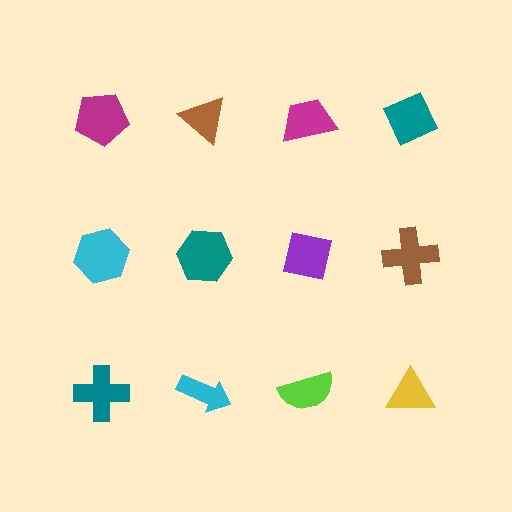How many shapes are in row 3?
4 shapes.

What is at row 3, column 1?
A teal cross.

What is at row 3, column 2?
A cyan arrow.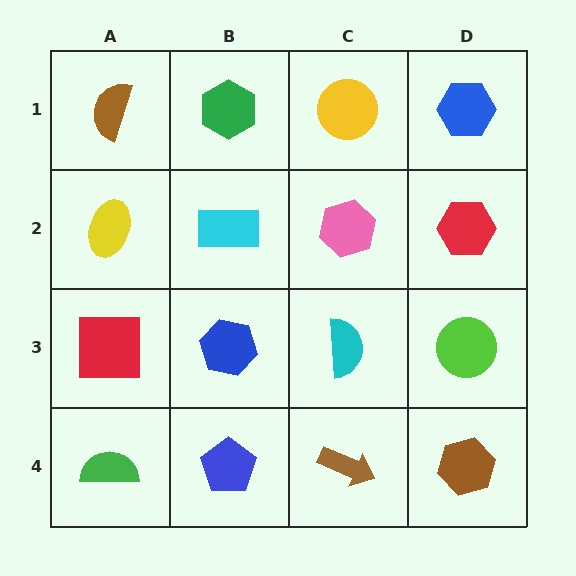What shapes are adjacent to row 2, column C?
A yellow circle (row 1, column C), a cyan semicircle (row 3, column C), a cyan rectangle (row 2, column B), a red hexagon (row 2, column D).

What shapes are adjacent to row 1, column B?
A cyan rectangle (row 2, column B), a brown semicircle (row 1, column A), a yellow circle (row 1, column C).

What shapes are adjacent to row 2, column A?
A brown semicircle (row 1, column A), a red square (row 3, column A), a cyan rectangle (row 2, column B).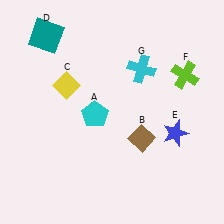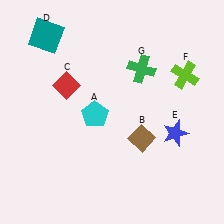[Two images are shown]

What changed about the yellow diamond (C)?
In Image 1, C is yellow. In Image 2, it changed to red.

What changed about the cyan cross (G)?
In Image 1, G is cyan. In Image 2, it changed to green.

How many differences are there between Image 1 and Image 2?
There are 2 differences between the two images.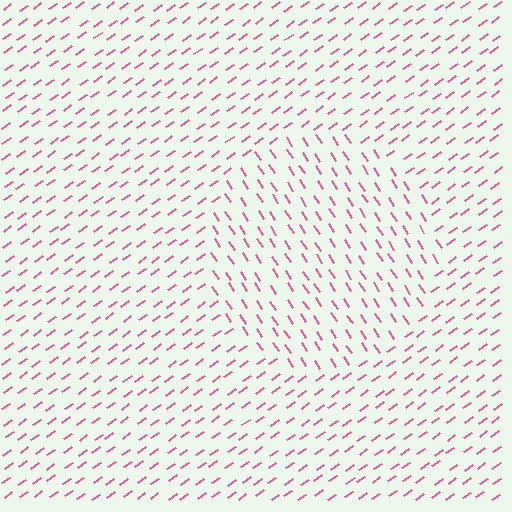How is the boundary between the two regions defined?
The boundary is defined purely by a change in line orientation (approximately 88 degrees difference). All lines are the same color and thickness.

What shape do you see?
I see a circle.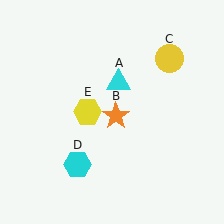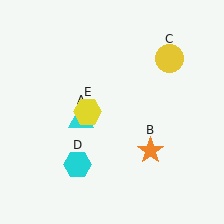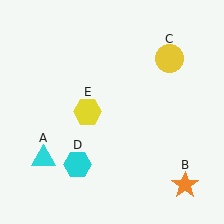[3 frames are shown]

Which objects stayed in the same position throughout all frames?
Yellow circle (object C) and cyan hexagon (object D) and yellow hexagon (object E) remained stationary.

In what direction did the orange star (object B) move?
The orange star (object B) moved down and to the right.